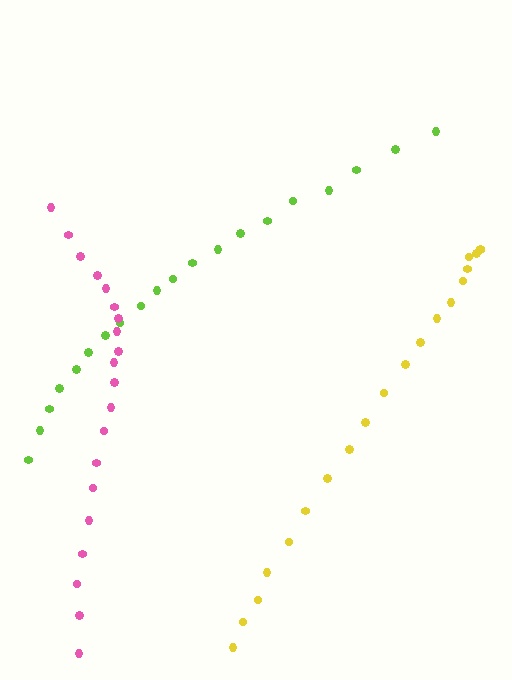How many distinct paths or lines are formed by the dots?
There are 3 distinct paths.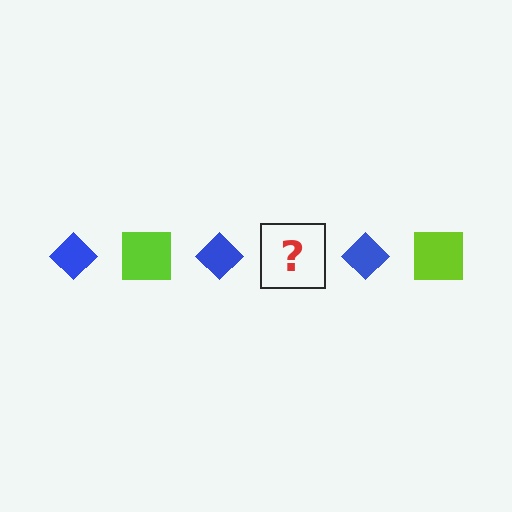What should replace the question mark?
The question mark should be replaced with a lime square.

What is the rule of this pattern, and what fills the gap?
The rule is that the pattern alternates between blue diamond and lime square. The gap should be filled with a lime square.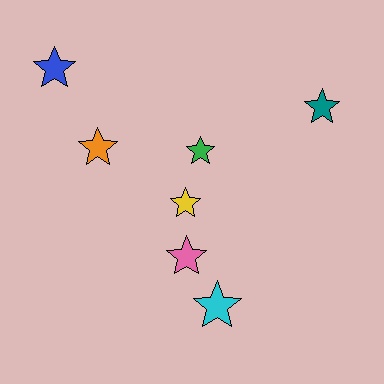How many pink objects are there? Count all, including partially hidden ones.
There is 1 pink object.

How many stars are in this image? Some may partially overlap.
There are 7 stars.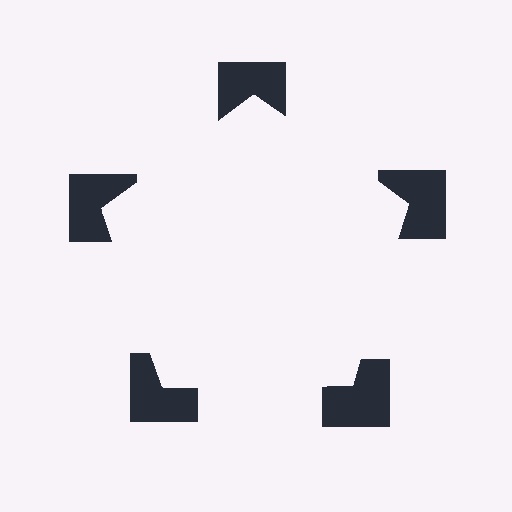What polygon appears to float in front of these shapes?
An illusory pentagon — its edges are inferred from the aligned wedge cuts in the notched squares, not physically drawn.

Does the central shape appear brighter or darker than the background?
It typically appears slightly brighter than the background, even though no actual brightness change is drawn.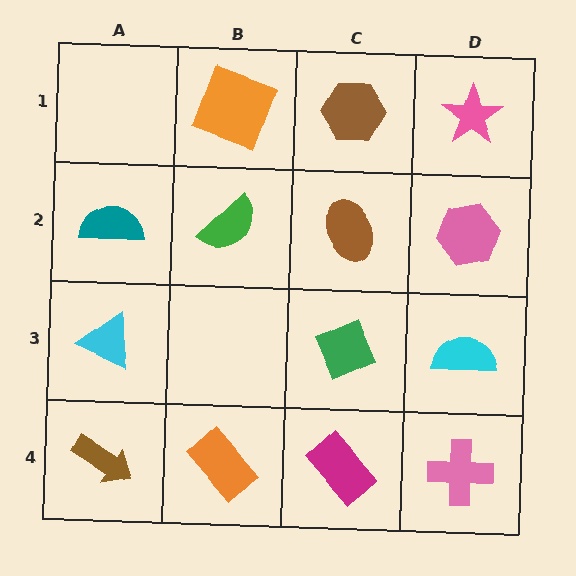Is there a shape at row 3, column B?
No, that cell is empty.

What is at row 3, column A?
A cyan triangle.